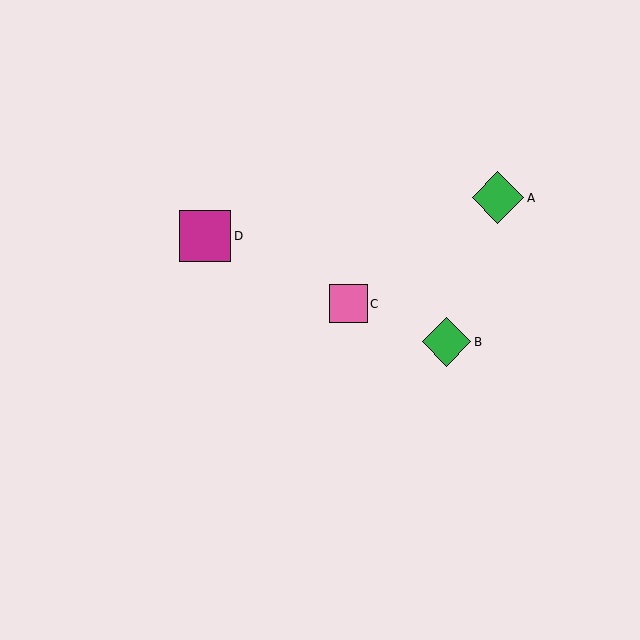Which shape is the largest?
The green diamond (labeled A) is the largest.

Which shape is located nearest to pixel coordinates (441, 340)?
The green diamond (labeled B) at (447, 342) is nearest to that location.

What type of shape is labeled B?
Shape B is a green diamond.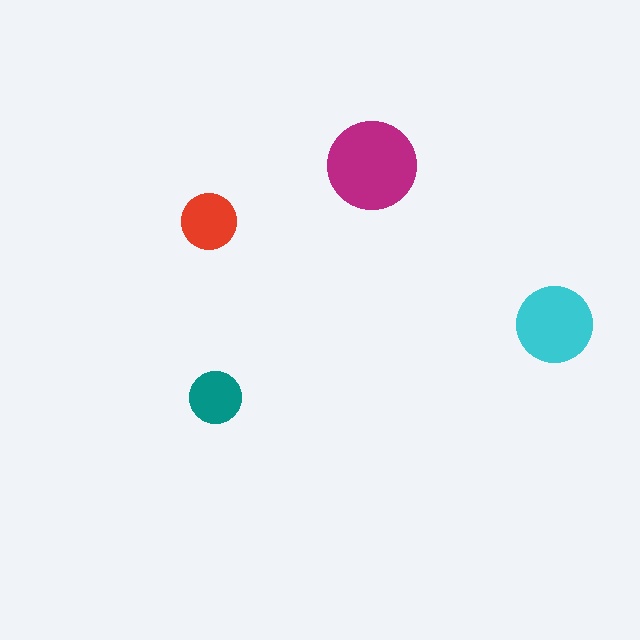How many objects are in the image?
There are 4 objects in the image.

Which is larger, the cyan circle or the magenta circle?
The magenta one.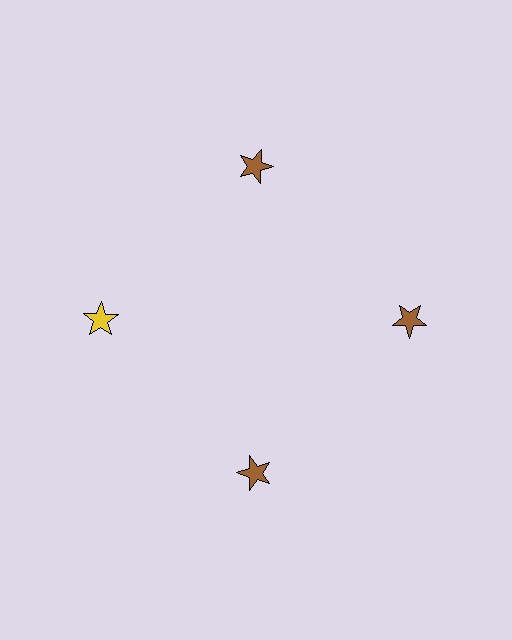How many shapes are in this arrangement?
There are 4 shapes arranged in a ring pattern.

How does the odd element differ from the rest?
It has a different color: yellow instead of brown.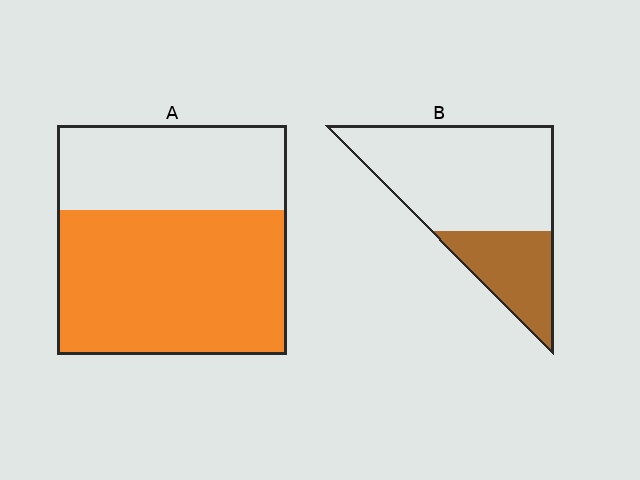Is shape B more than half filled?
No.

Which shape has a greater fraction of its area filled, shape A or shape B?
Shape A.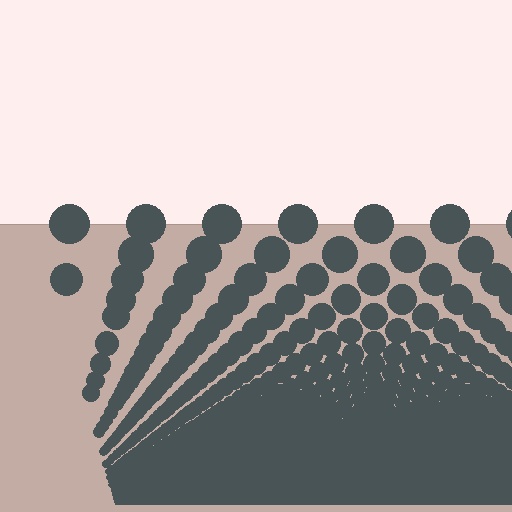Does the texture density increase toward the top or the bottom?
Density increases toward the bottom.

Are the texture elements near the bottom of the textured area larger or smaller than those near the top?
Smaller. The gradient is inverted — elements near the bottom are smaller and denser.